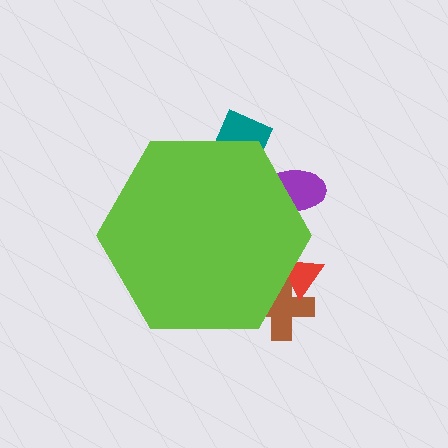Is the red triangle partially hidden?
Yes, the red triangle is partially hidden behind the lime hexagon.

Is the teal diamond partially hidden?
Yes, the teal diamond is partially hidden behind the lime hexagon.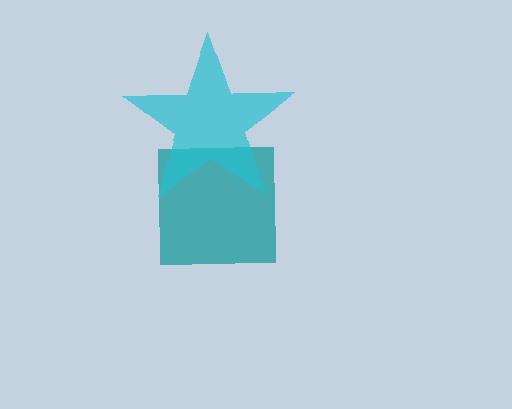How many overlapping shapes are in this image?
There are 2 overlapping shapes in the image.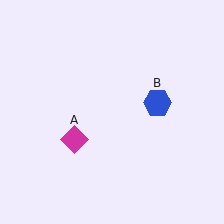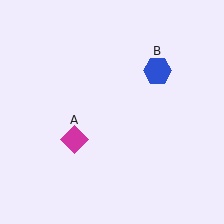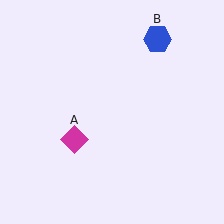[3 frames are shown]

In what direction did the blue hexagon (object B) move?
The blue hexagon (object B) moved up.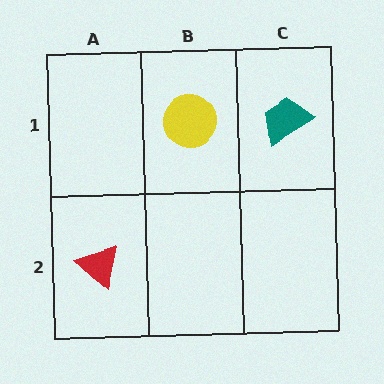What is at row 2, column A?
A red triangle.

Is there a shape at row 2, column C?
No, that cell is empty.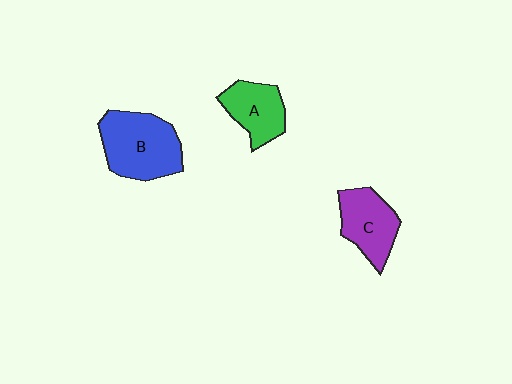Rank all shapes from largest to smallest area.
From largest to smallest: B (blue), C (purple), A (green).